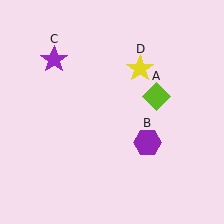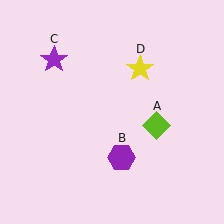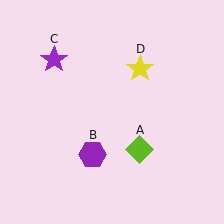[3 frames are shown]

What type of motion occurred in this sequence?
The lime diamond (object A), purple hexagon (object B) rotated clockwise around the center of the scene.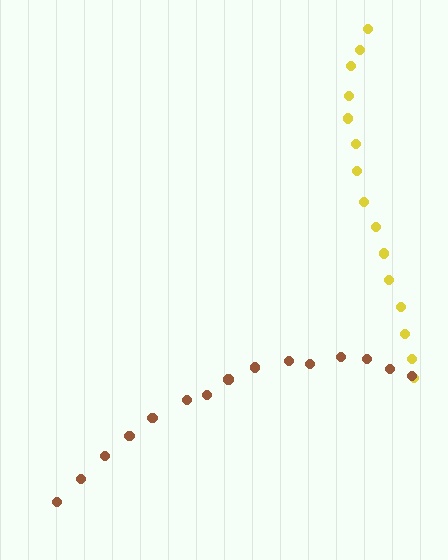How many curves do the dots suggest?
There are 2 distinct paths.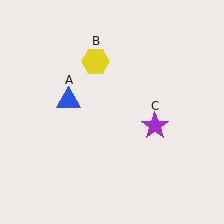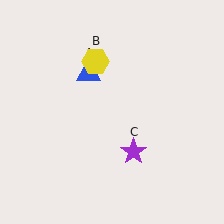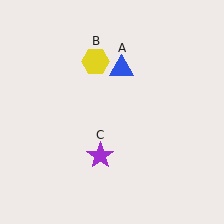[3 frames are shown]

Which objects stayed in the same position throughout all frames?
Yellow hexagon (object B) remained stationary.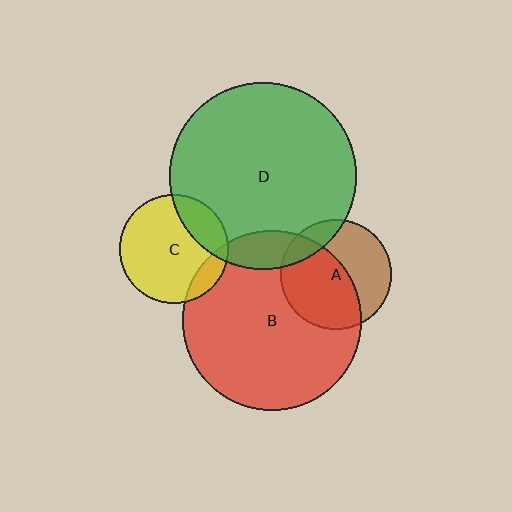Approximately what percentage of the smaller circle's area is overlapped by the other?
Approximately 20%.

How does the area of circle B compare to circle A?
Approximately 2.6 times.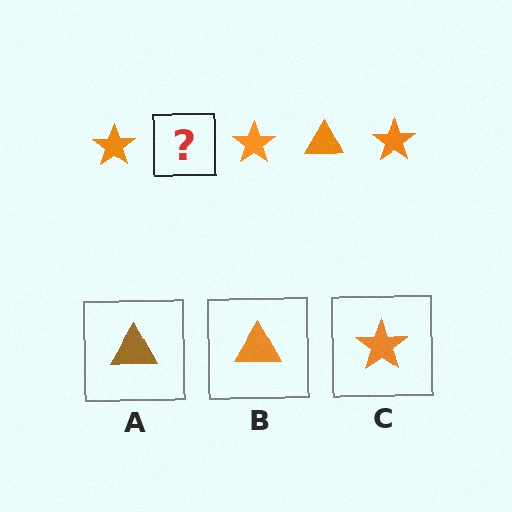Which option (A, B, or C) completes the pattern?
B.